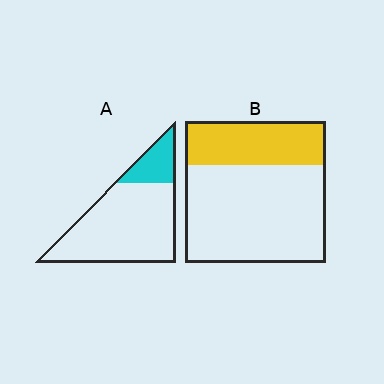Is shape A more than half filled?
No.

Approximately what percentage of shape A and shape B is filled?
A is approximately 20% and B is approximately 30%.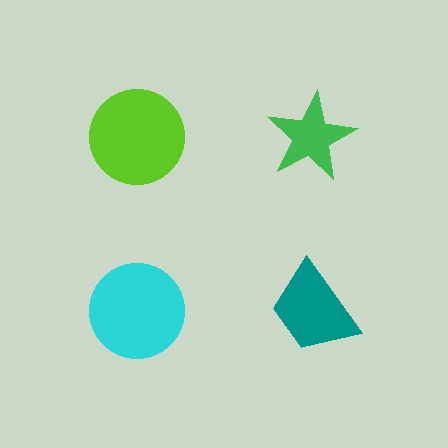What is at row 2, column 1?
A cyan circle.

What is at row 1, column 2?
A green star.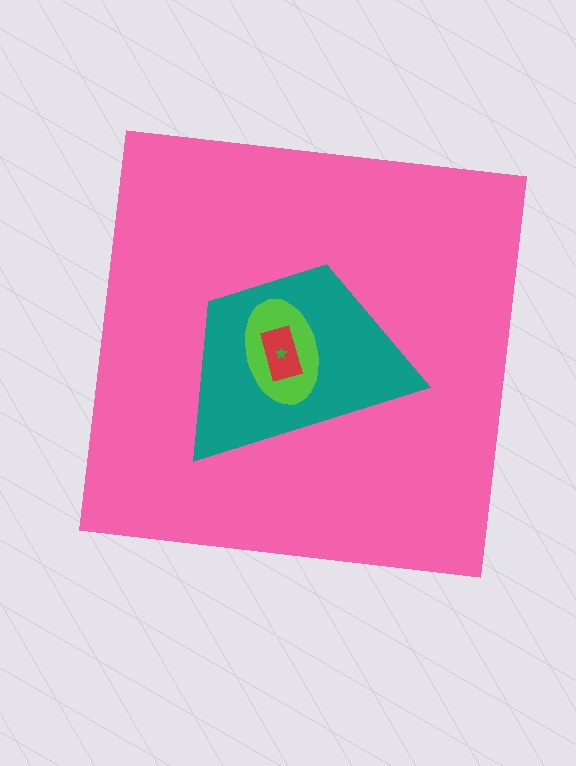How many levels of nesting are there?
5.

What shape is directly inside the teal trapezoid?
The lime ellipse.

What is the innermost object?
The green star.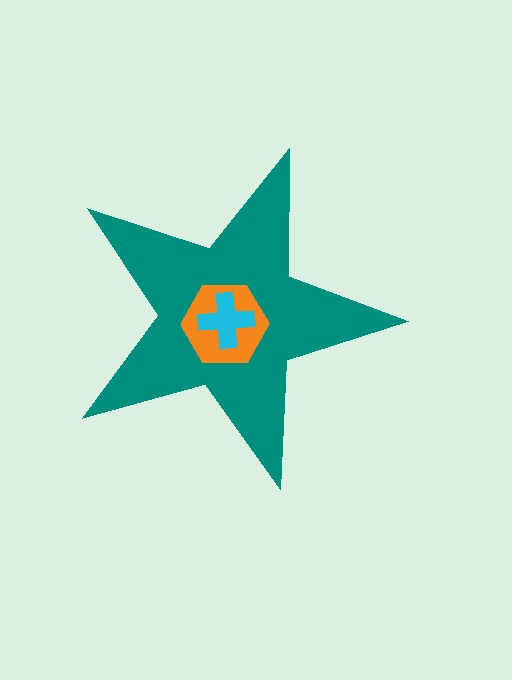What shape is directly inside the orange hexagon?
The cyan cross.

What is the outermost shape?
The teal star.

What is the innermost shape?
The cyan cross.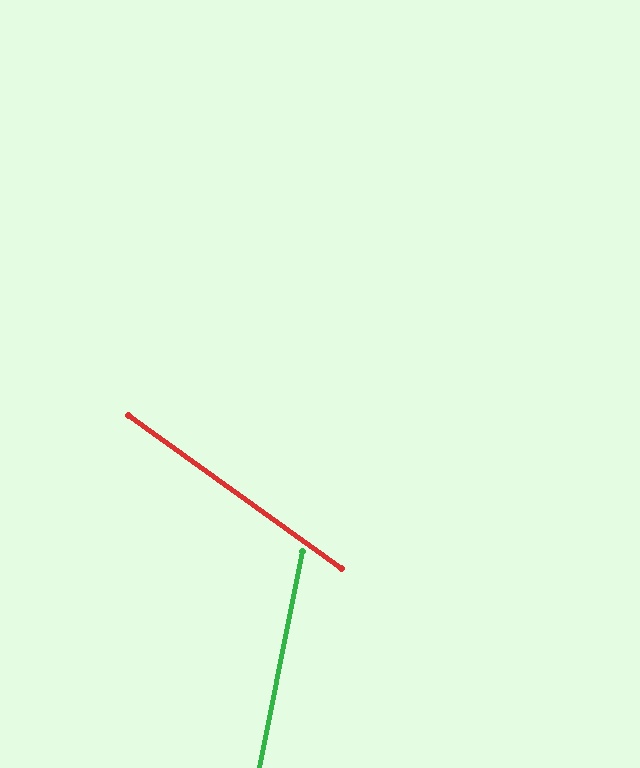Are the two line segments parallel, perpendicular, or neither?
Neither parallel nor perpendicular — they differ by about 65°.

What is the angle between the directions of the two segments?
Approximately 65 degrees.